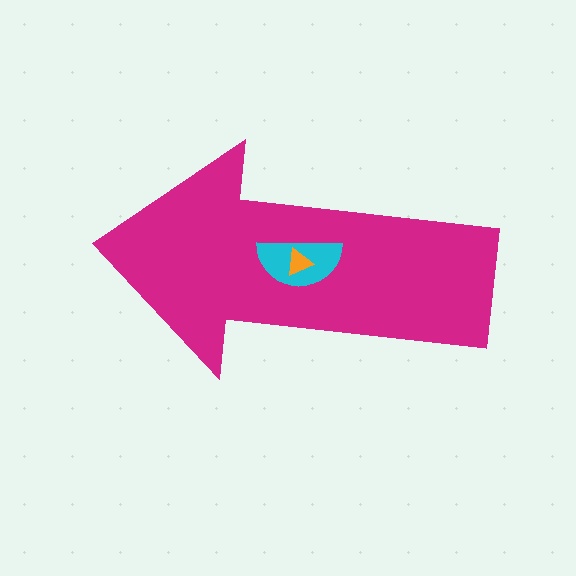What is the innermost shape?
The orange triangle.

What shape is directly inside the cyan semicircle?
The orange triangle.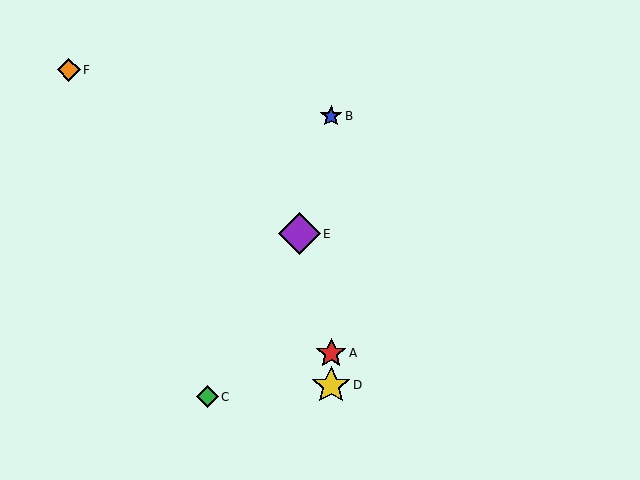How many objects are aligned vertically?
3 objects (A, B, D) are aligned vertically.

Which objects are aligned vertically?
Objects A, B, D are aligned vertically.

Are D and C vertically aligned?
No, D is at x≈331 and C is at x≈207.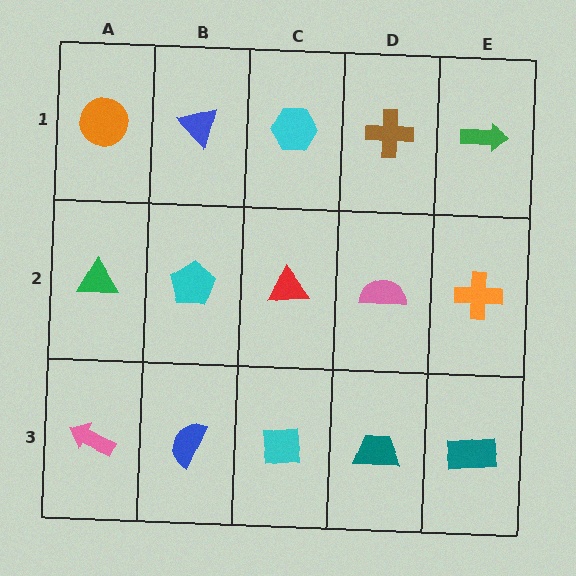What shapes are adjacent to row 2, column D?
A brown cross (row 1, column D), a teal trapezoid (row 3, column D), a red triangle (row 2, column C), an orange cross (row 2, column E).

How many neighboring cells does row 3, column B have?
3.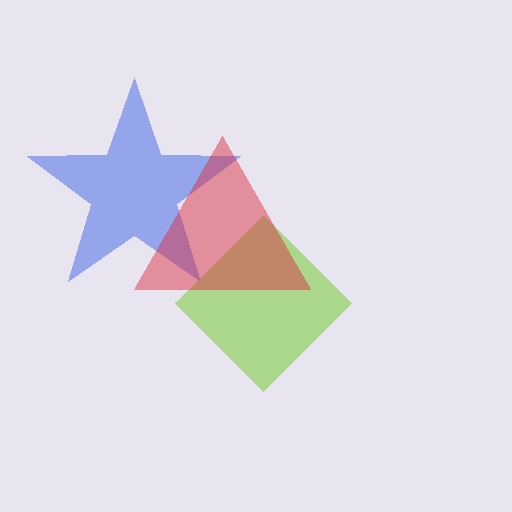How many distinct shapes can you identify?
There are 3 distinct shapes: a blue star, a lime diamond, a red triangle.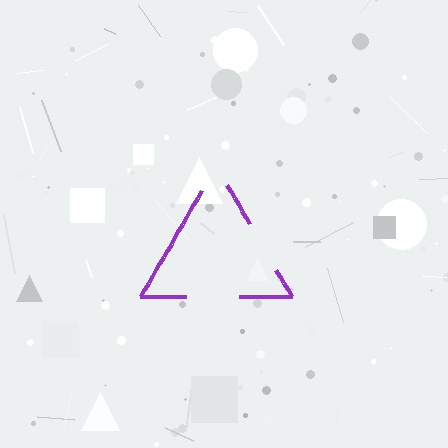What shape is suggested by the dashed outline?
The dashed outline suggests a triangle.